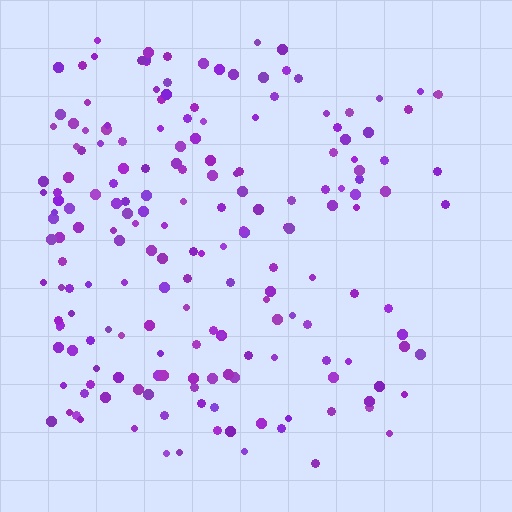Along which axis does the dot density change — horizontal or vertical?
Horizontal.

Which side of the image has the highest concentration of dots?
The left.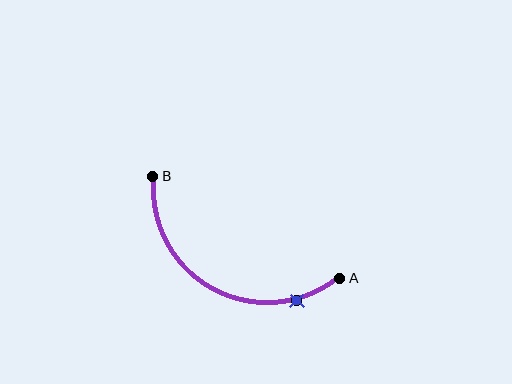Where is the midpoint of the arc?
The arc midpoint is the point on the curve farthest from the straight line joining A and B. It sits below that line.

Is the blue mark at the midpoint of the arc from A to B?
No. The blue mark lies on the arc but is closer to endpoint A. The arc midpoint would be at the point on the curve equidistant along the arc from both A and B.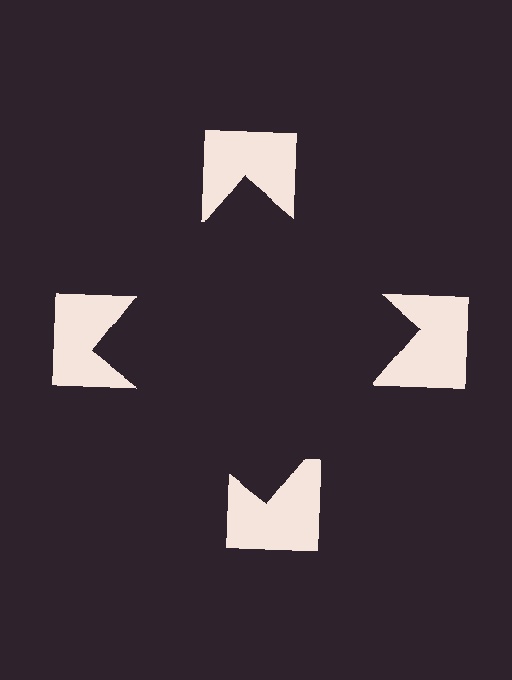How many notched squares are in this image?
There are 4 — one at each vertex of the illusory square.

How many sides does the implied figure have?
4 sides.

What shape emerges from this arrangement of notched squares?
An illusory square — its edges are inferred from the aligned wedge cuts in the notched squares, not physically drawn.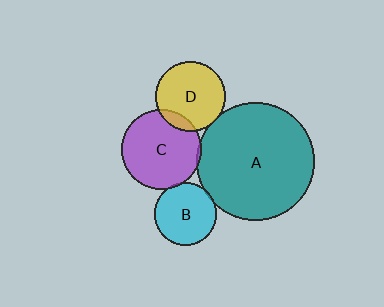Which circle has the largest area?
Circle A (teal).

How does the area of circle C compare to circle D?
Approximately 1.3 times.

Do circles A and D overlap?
Yes.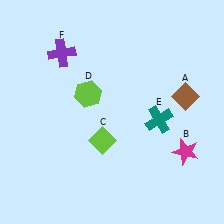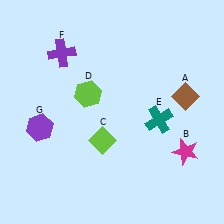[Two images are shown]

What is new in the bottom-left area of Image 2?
A purple hexagon (G) was added in the bottom-left area of Image 2.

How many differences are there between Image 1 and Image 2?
There is 1 difference between the two images.